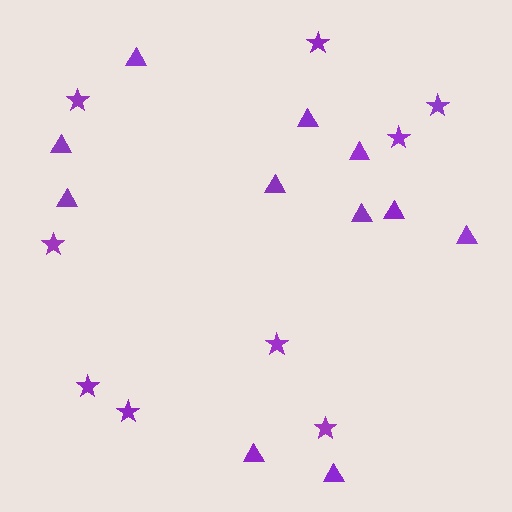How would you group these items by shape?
There are 2 groups: one group of triangles (11) and one group of stars (9).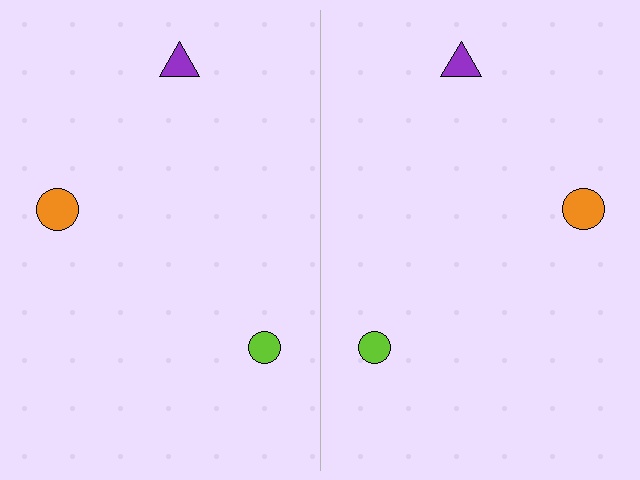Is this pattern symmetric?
Yes, this pattern has bilateral (reflection) symmetry.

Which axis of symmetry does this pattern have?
The pattern has a vertical axis of symmetry running through the center of the image.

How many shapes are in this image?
There are 6 shapes in this image.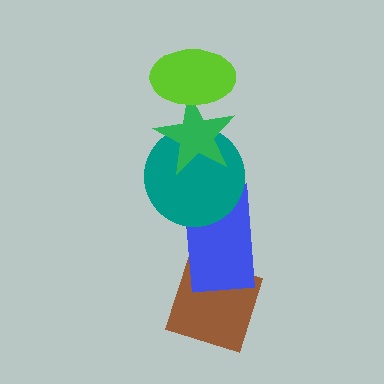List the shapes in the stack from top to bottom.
From top to bottom: the lime ellipse, the green star, the teal circle, the blue rectangle, the brown diamond.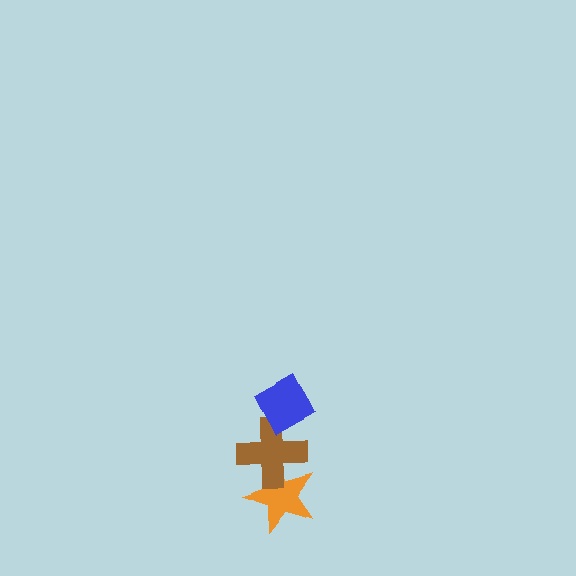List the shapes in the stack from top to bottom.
From top to bottom: the blue diamond, the brown cross, the orange star.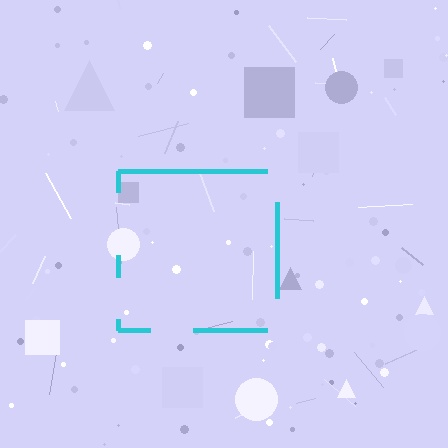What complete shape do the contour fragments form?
The contour fragments form a square.